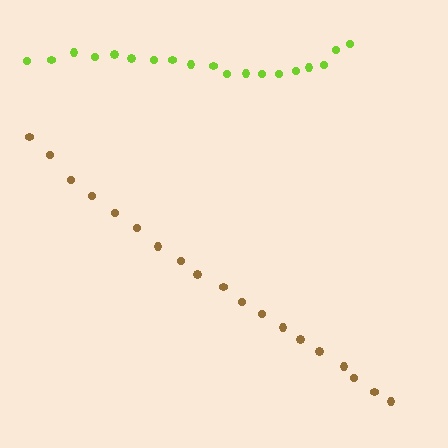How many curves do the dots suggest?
There are 2 distinct paths.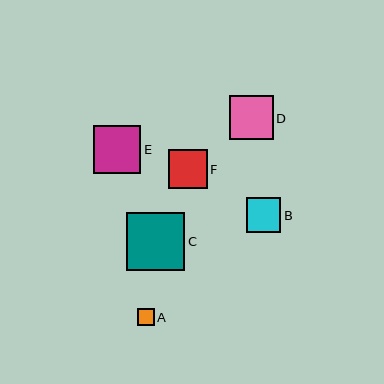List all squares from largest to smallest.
From largest to smallest: C, E, D, F, B, A.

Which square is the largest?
Square C is the largest with a size of approximately 58 pixels.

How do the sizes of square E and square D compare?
Square E and square D are approximately the same size.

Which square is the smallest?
Square A is the smallest with a size of approximately 17 pixels.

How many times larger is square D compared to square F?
Square D is approximately 1.1 times the size of square F.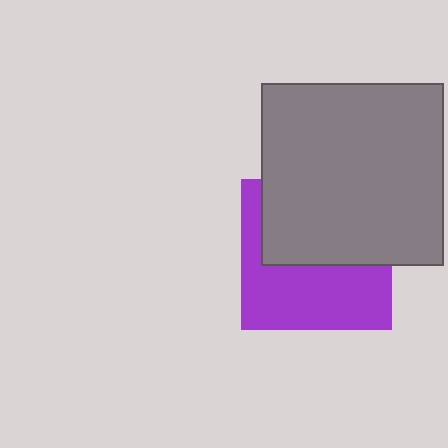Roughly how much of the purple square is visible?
About half of it is visible (roughly 50%).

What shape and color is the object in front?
The object in front is a gray square.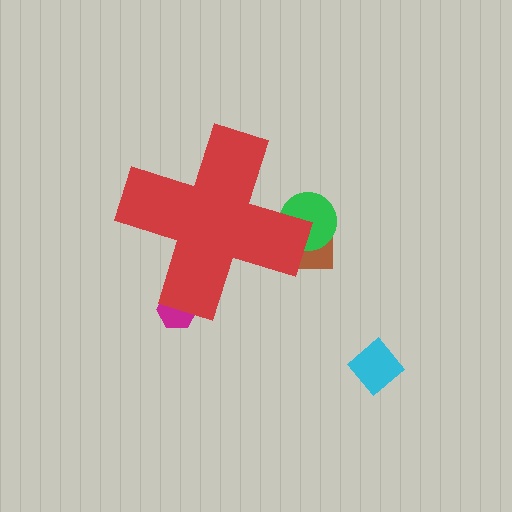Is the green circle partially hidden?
Yes, the green circle is partially hidden behind the red cross.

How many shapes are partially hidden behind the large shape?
3 shapes are partially hidden.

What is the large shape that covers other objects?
A red cross.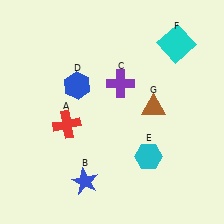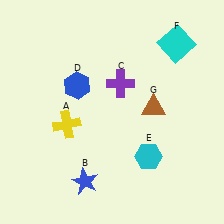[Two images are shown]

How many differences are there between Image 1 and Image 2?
There is 1 difference between the two images.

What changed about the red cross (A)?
In Image 1, A is red. In Image 2, it changed to yellow.